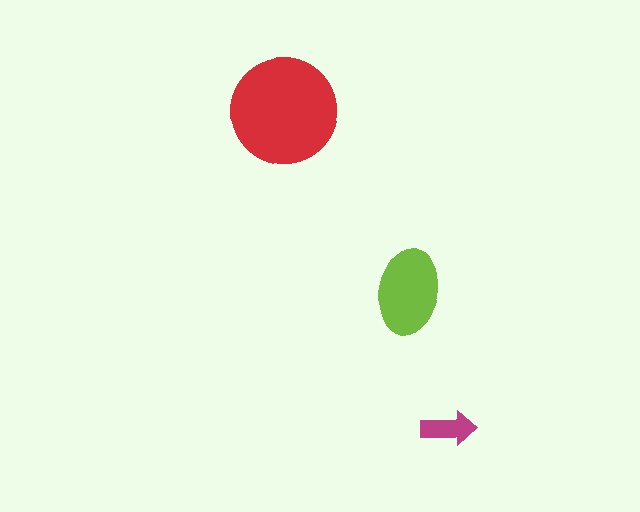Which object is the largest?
The red circle.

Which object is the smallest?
The magenta arrow.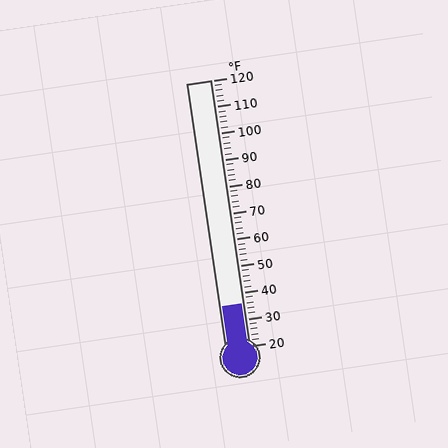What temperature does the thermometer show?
The thermometer shows approximately 36°F.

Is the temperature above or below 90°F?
The temperature is below 90°F.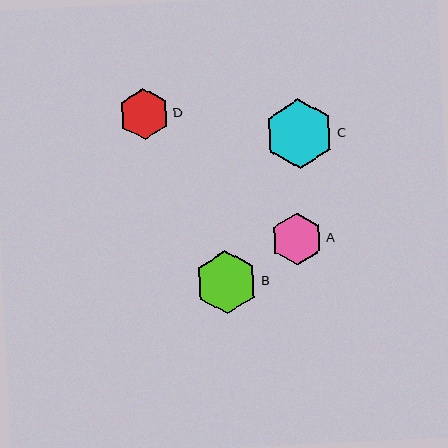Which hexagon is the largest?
Hexagon C is the largest with a size of approximately 69 pixels.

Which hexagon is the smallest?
Hexagon D is the smallest with a size of approximately 51 pixels.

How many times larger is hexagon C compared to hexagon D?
Hexagon C is approximately 1.3 times the size of hexagon D.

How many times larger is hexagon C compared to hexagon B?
Hexagon C is approximately 1.1 times the size of hexagon B.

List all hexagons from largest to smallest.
From largest to smallest: C, B, A, D.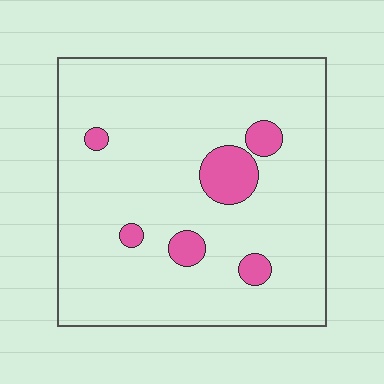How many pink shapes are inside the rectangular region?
6.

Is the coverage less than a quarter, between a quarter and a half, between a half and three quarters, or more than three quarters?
Less than a quarter.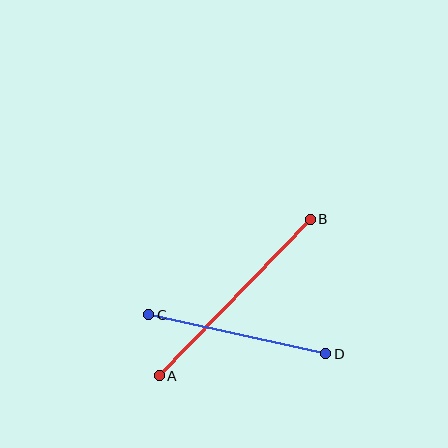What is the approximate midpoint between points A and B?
The midpoint is at approximately (235, 298) pixels.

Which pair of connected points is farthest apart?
Points A and B are farthest apart.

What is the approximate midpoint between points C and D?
The midpoint is at approximately (237, 334) pixels.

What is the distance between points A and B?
The distance is approximately 217 pixels.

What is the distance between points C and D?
The distance is approximately 181 pixels.